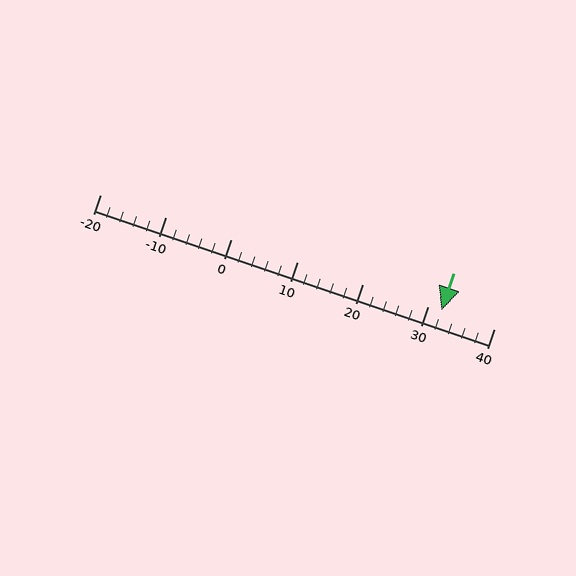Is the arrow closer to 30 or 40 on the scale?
The arrow is closer to 30.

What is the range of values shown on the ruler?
The ruler shows values from -20 to 40.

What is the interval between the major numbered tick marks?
The major tick marks are spaced 10 units apart.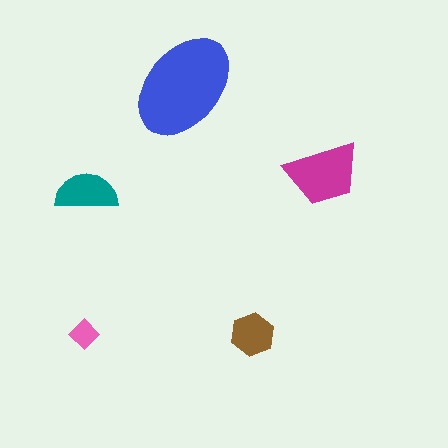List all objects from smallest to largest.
The pink diamond, the brown hexagon, the teal semicircle, the magenta trapezoid, the blue ellipse.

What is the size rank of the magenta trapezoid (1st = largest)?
2nd.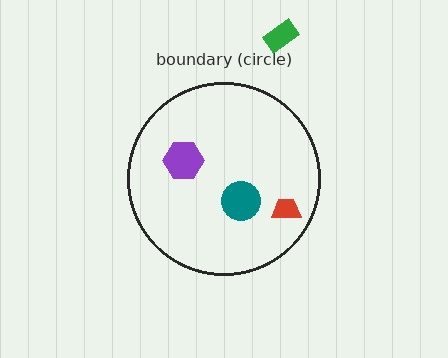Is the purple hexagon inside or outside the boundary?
Inside.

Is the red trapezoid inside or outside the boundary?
Inside.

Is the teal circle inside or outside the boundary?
Inside.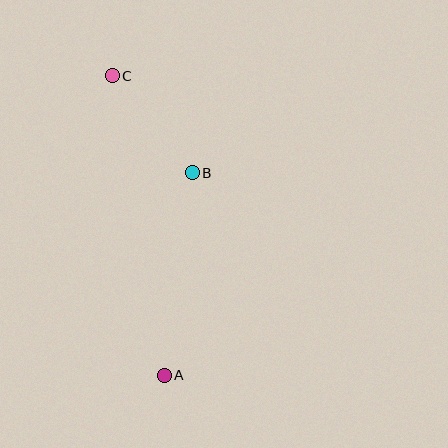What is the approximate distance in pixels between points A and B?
The distance between A and B is approximately 205 pixels.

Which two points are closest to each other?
Points B and C are closest to each other.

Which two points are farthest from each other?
Points A and C are farthest from each other.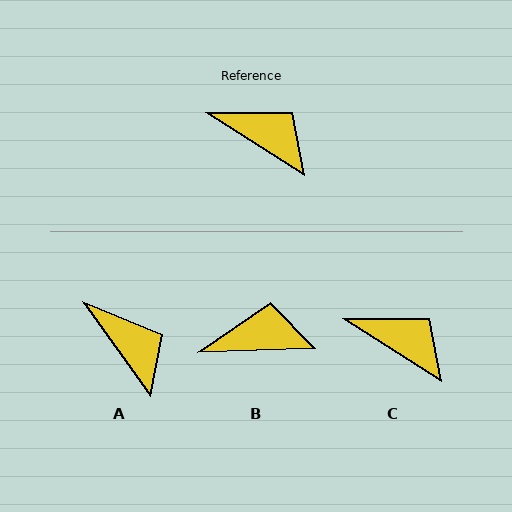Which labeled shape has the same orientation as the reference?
C.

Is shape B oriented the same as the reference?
No, it is off by about 34 degrees.